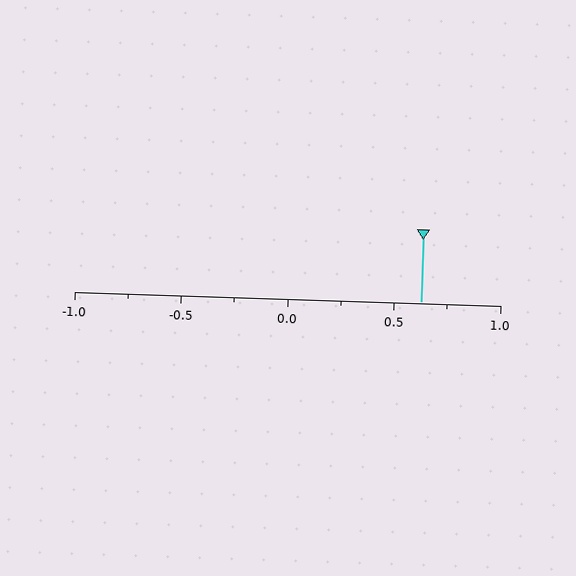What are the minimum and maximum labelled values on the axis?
The axis runs from -1.0 to 1.0.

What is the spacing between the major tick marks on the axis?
The major ticks are spaced 0.5 apart.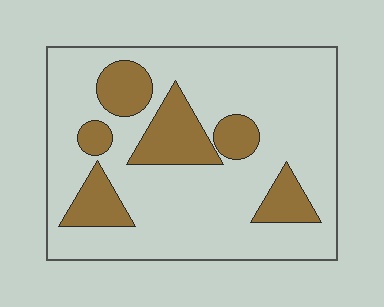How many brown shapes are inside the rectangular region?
6.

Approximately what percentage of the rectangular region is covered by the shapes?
Approximately 25%.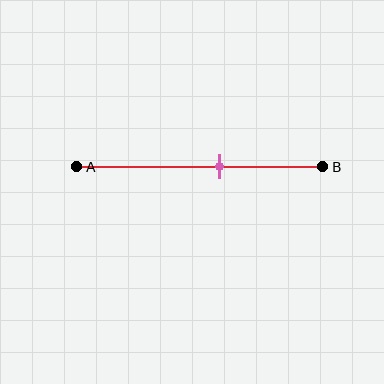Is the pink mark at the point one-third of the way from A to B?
No, the mark is at about 60% from A, not at the 33% one-third point.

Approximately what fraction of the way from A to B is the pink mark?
The pink mark is approximately 60% of the way from A to B.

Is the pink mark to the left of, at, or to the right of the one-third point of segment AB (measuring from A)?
The pink mark is to the right of the one-third point of segment AB.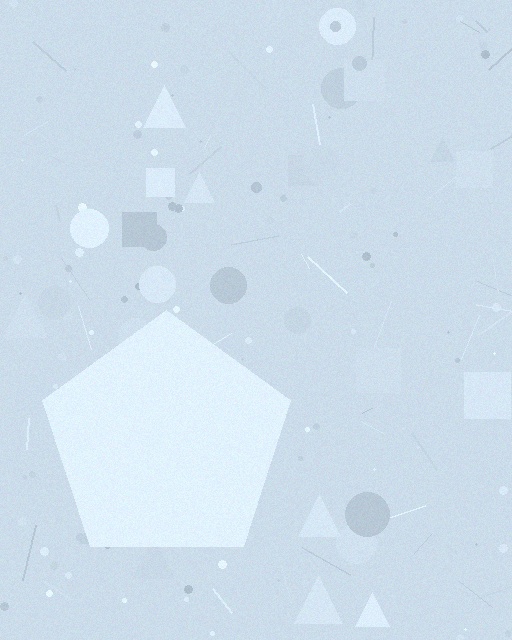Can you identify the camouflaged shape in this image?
The camouflaged shape is a pentagon.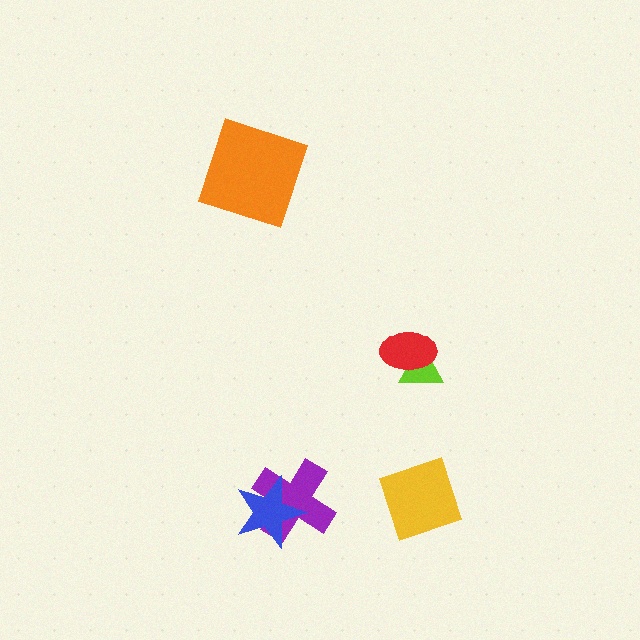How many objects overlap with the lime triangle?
1 object overlaps with the lime triangle.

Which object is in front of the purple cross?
The blue star is in front of the purple cross.